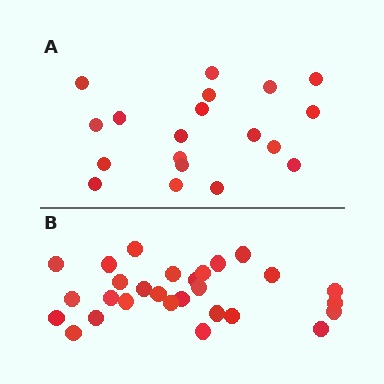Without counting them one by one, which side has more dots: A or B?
Region B (the bottom region) has more dots.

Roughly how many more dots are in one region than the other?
Region B has roughly 8 or so more dots than region A.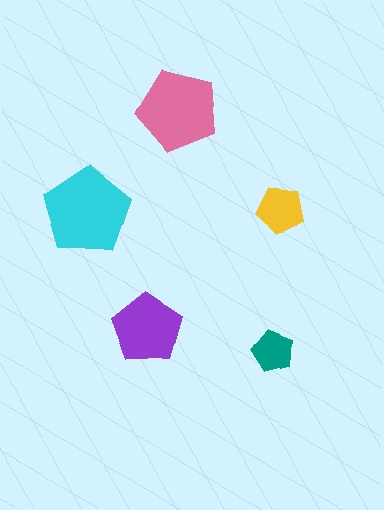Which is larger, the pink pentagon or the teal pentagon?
The pink one.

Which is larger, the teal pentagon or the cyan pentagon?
The cyan one.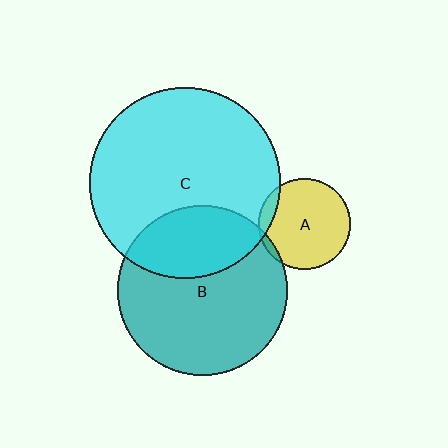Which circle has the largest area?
Circle C (cyan).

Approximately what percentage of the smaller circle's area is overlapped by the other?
Approximately 5%.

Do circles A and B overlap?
Yes.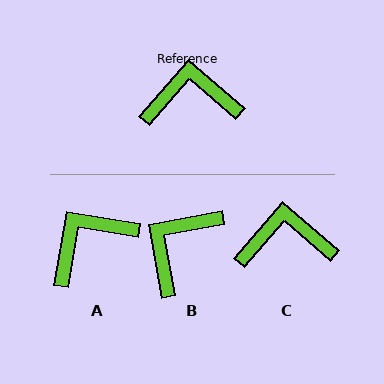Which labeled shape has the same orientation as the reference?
C.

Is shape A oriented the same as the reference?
No, it is off by about 31 degrees.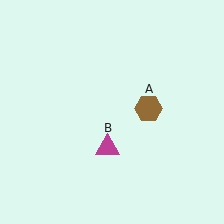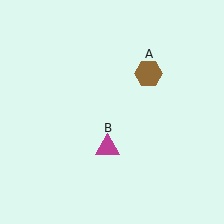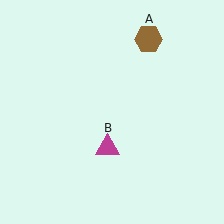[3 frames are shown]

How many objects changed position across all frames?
1 object changed position: brown hexagon (object A).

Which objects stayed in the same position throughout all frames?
Magenta triangle (object B) remained stationary.